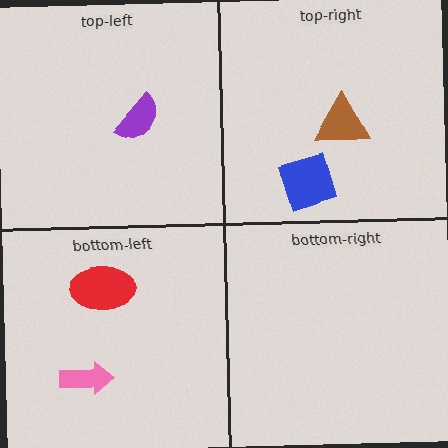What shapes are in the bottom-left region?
The pink arrow, the red ellipse.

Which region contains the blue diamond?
The top-right region.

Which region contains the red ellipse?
The bottom-left region.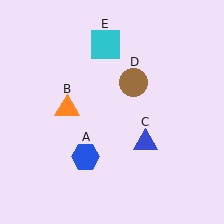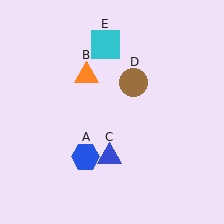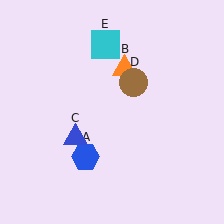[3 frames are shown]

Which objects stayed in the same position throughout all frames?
Blue hexagon (object A) and brown circle (object D) and cyan square (object E) remained stationary.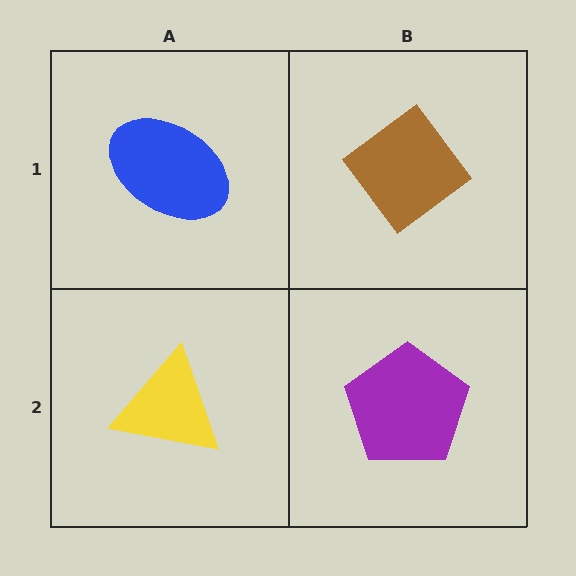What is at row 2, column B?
A purple pentagon.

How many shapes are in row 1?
2 shapes.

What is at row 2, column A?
A yellow triangle.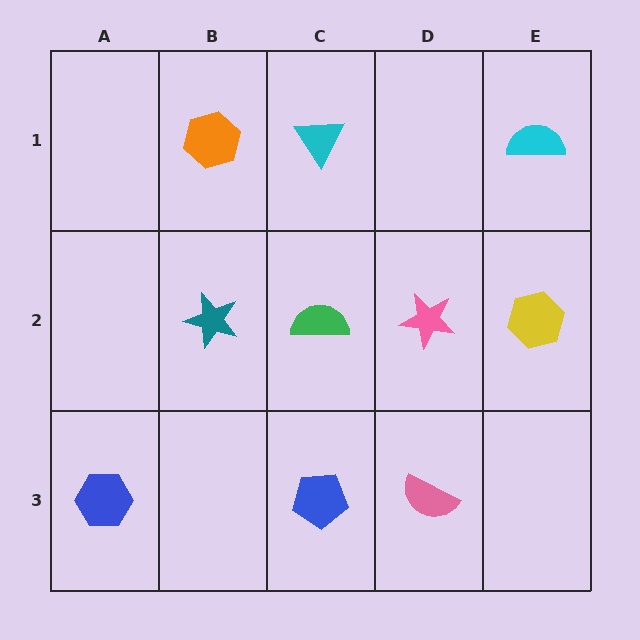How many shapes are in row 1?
3 shapes.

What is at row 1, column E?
A cyan semicircle.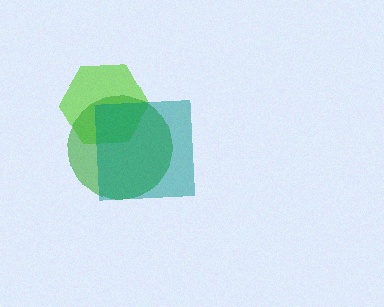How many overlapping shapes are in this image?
There are 3 overlapping shapes in the image.